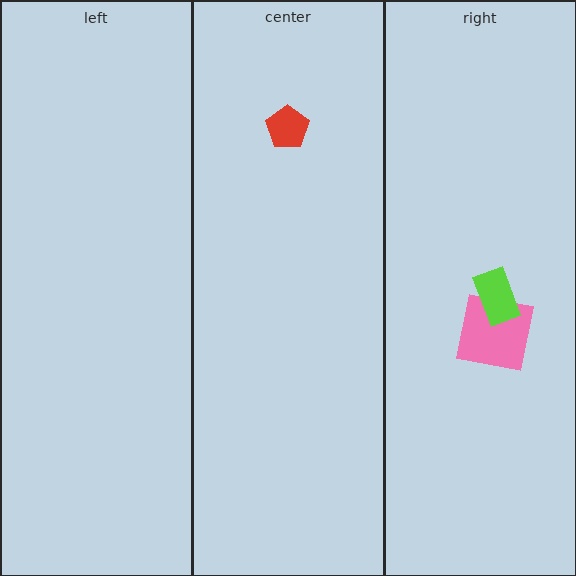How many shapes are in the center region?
1.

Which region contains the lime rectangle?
The right region.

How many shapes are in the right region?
2.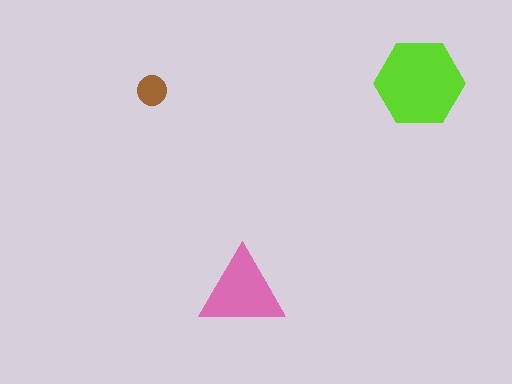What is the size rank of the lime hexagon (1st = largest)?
1st.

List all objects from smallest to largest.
The brown circle, the pink triangle, the lime hexagon.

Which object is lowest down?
The pink triangle is bottommost.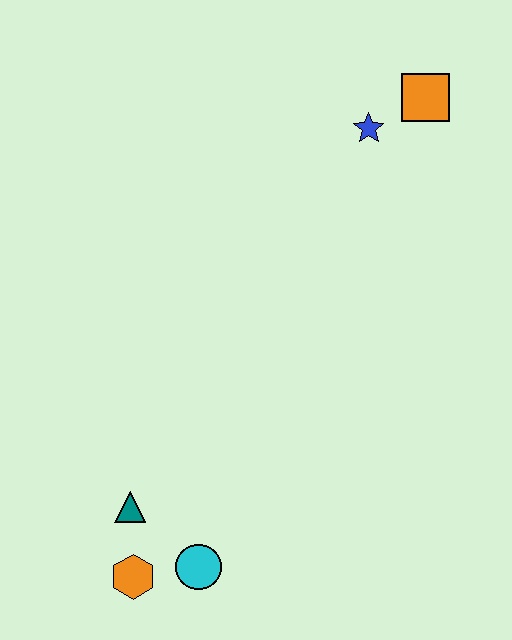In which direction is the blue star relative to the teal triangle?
The blue star is above the teal triangle.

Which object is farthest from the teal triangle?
The orange square is farthest from the teal triangle.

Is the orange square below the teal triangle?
No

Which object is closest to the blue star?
The orange square is closest to the blue star.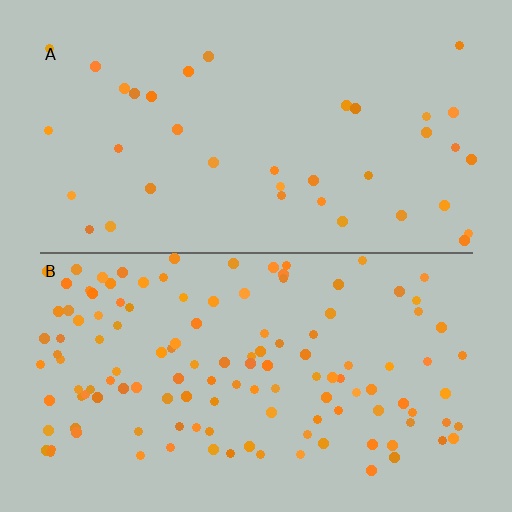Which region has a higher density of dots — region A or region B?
B (the bottom).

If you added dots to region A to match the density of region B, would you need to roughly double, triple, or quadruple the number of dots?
Approximately triple.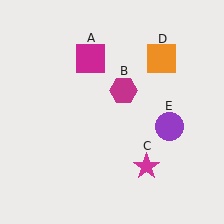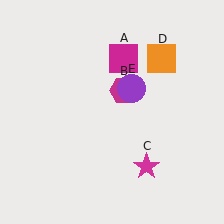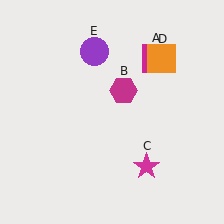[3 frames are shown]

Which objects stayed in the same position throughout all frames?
Magenta hexagon (object B) and magenta star (object C) and orange square (object D) remained stationary.